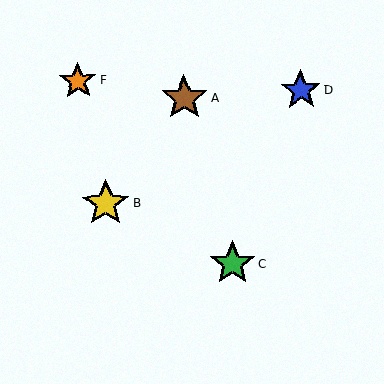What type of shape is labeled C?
Shape C is a green star.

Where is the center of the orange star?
The center of the orange star is at (78, 81).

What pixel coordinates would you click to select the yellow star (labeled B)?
Click at (106, 204) to select the yellow star B.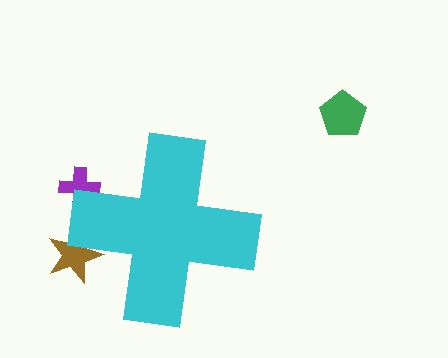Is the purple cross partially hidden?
Yes, the purple cross is partially hidden behind the cyan cross.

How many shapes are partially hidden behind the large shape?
2 shapes are partially hidden.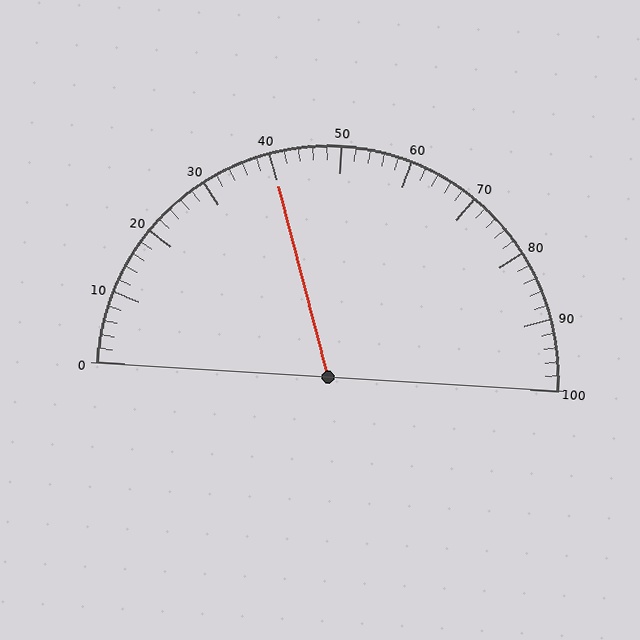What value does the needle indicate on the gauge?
The needle indicates approximately 40.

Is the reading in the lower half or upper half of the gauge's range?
The reading is in the lower half of the range (0 to 100).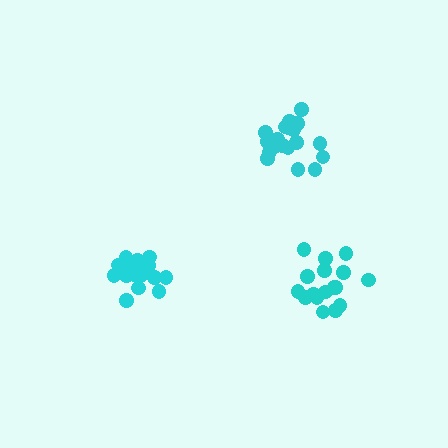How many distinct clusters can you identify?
There are 3 distinct clusters.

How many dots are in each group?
Group 1: 17 dots, Group 2: 19 dots, Group 3: 17 dots (53 total).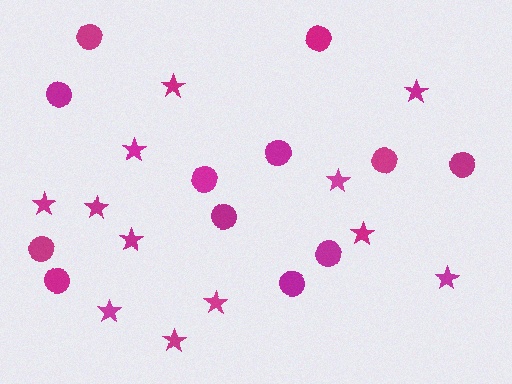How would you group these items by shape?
There are 2 groups: one group of stars (12) and one group of circles (12).